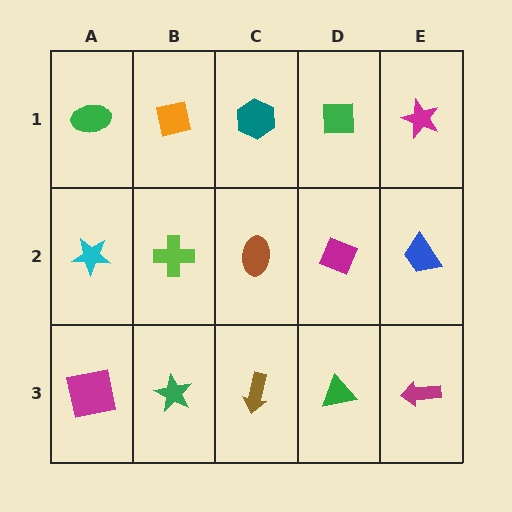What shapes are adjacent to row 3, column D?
A magenta diamond (row 2, column D), a brown arrow (row 3, column C), a magenta arrow (row 3, column E).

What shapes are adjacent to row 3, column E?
A blue trapezoid (row 2, column E), a green triangle (row 3, column D).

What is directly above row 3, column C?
A brown ellipse.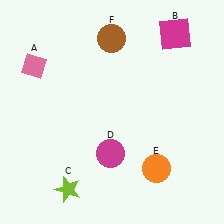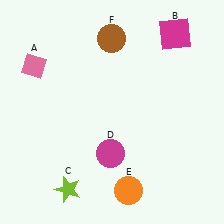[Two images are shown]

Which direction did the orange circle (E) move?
The orange circle (E) moved left.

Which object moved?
The orange circle (E) moved left.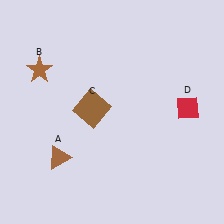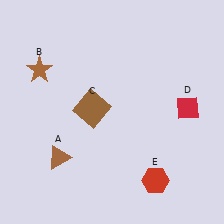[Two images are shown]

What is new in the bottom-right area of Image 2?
A red hexagon (E) was added in the bottom-right area of Image 2.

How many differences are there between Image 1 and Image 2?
There is 1 difference between the two images.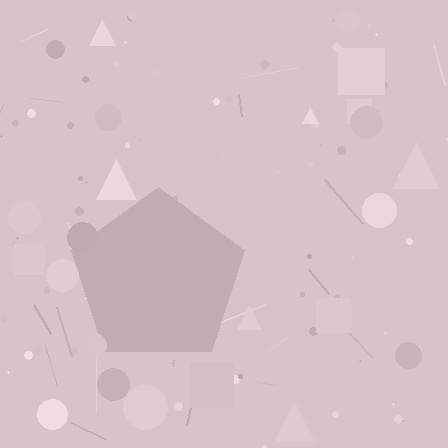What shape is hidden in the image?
A pentagon is hidden in the image.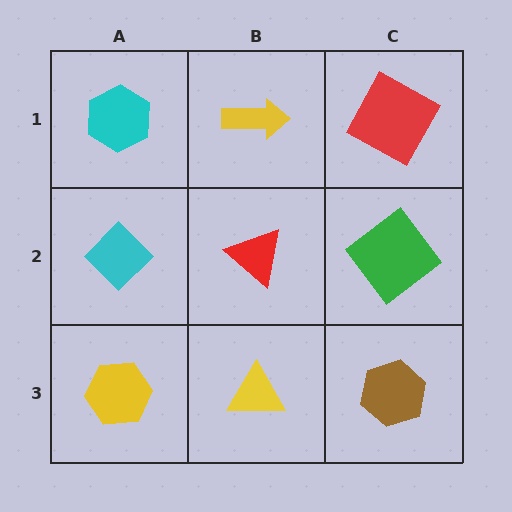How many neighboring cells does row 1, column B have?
3.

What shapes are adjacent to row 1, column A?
A cyan diamond (row 2, column A), a yellow arrow (row 1, column B).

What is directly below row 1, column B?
A red triangle.